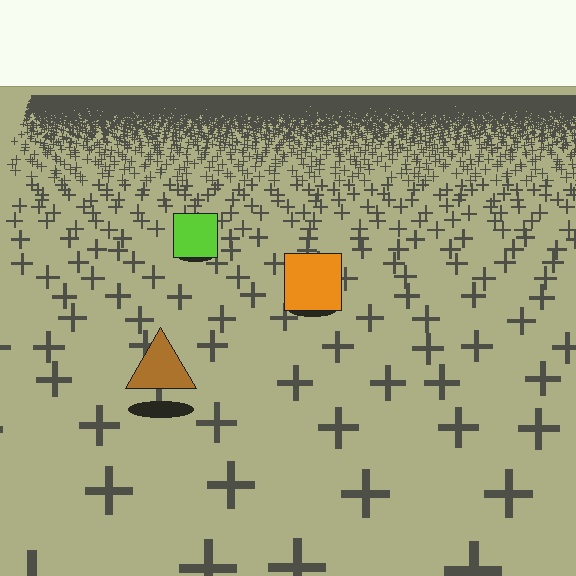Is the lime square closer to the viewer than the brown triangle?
No. The brown triangle is closer — you can tell from the texture gradient: the ground texture is coarser near it.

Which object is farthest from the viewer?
The lime square is farthest from the viewer. It appears smaller and the ground texture around it is denser.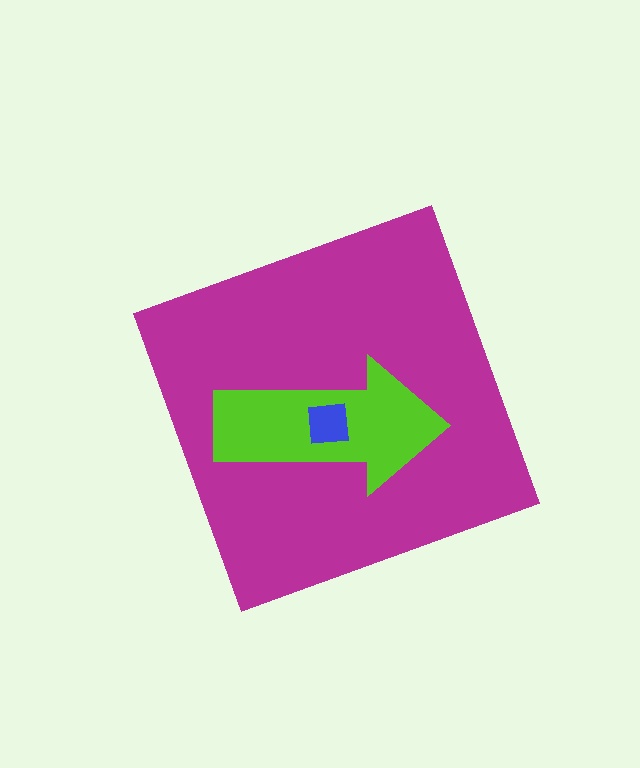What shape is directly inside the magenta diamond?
The lime arrow.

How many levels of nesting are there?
3.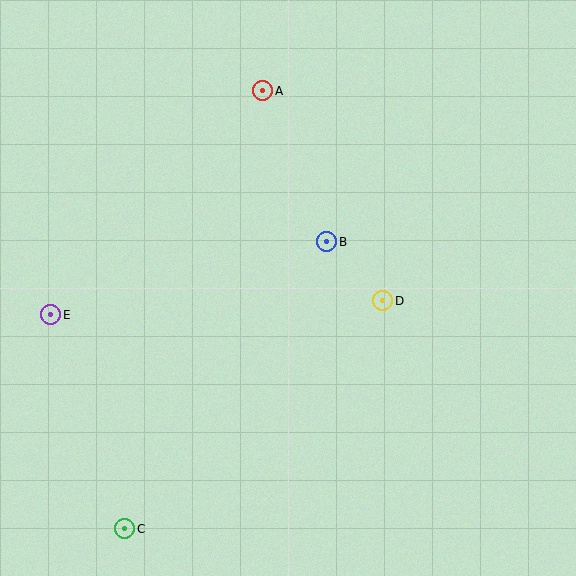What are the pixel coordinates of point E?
Point E is at (51, 315).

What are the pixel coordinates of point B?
Point B is at (327, 242).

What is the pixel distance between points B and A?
The distance between B and A is 164 pixels.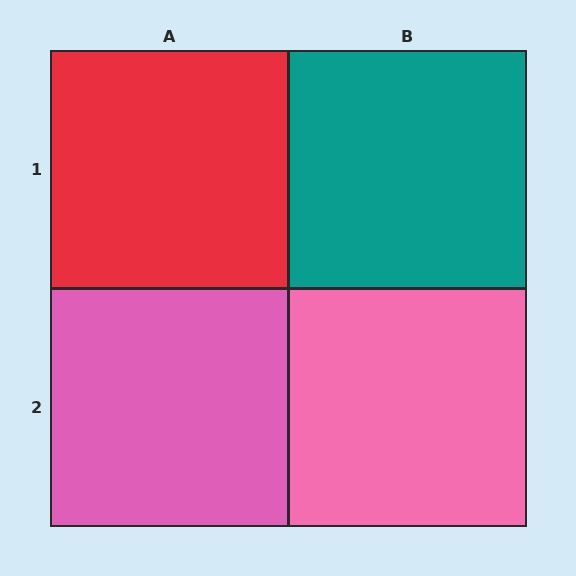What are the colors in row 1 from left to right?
Red, teal.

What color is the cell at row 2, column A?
Pink.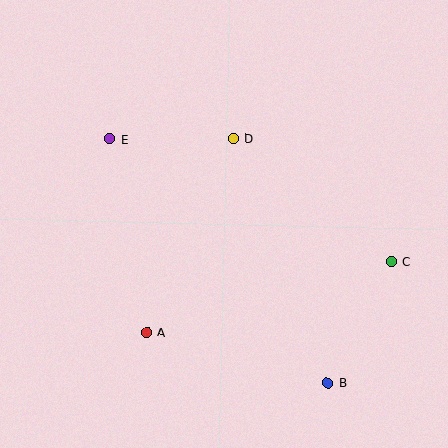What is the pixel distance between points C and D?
The distance between C and D is 200 pixels.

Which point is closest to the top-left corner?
Point E is closest to the top-left corner.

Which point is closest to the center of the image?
Point D at (233, 139) is closest to the center.